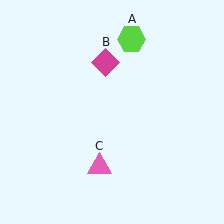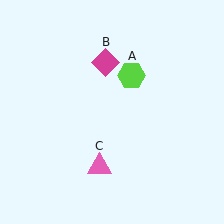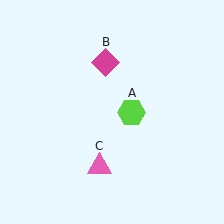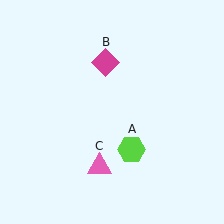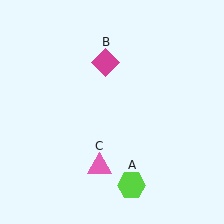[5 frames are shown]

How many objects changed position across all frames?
1 object changed position: lime hexagon (object A).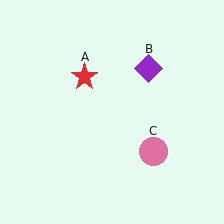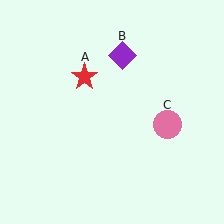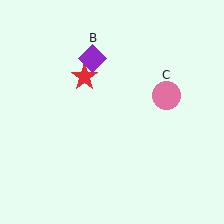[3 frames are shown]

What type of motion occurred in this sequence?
The purple diamond (object B), pink circle (object C) rotated counterclockwise around the center of the scene.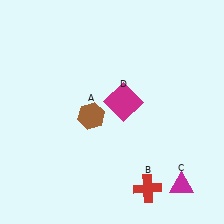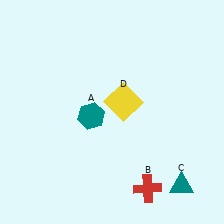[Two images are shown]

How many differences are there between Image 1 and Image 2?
There are 3 differences between the two images.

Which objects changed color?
A changed from brown to teal. C changed from magenta to teal. D changed from magenta to yellow.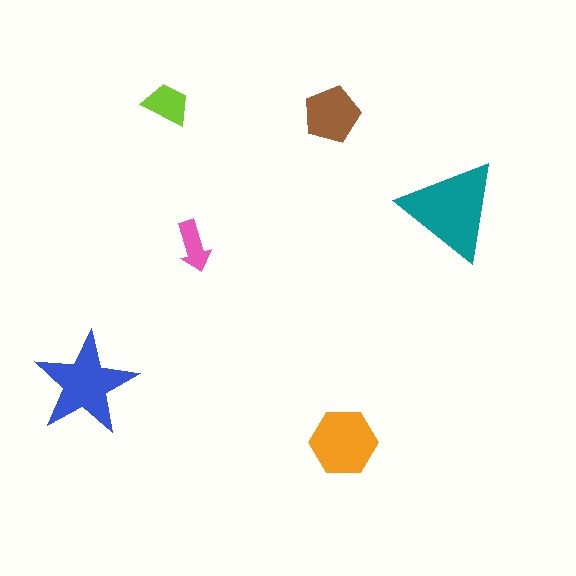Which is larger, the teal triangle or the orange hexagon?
The teal triangle.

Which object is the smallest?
The pink arrow.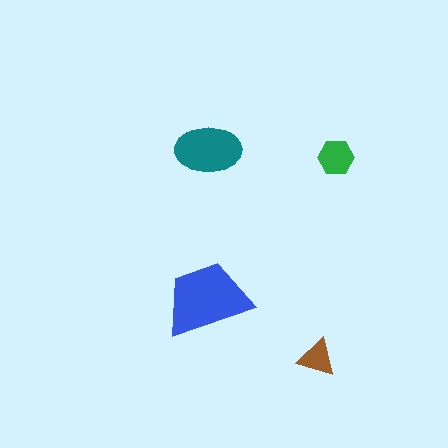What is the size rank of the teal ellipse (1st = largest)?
2nd.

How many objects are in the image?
There are 4 objects in the image.